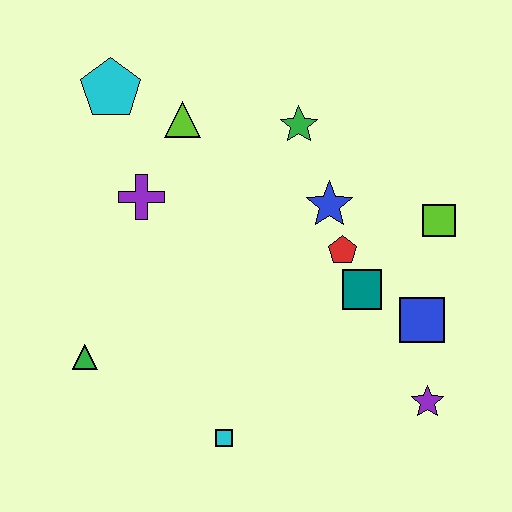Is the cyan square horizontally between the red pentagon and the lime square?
No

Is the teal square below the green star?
Yes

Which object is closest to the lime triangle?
The cyan pentagon is closest to the lime triangle.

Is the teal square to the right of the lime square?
No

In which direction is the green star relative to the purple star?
The green star is above the purple star.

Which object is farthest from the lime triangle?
The purple star is farthest from the lime triangle.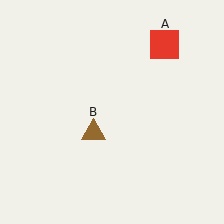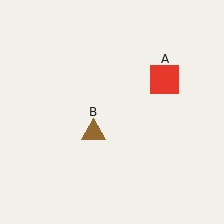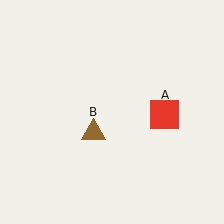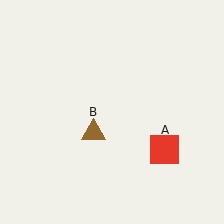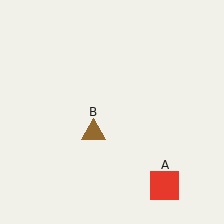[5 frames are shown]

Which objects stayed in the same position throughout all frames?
Brown triangle (object B) remained stationary.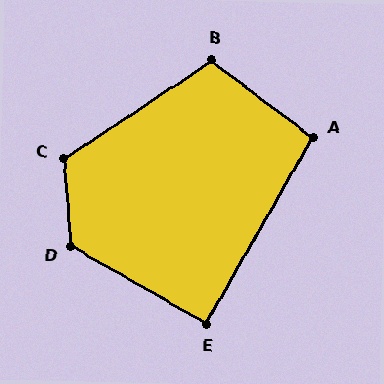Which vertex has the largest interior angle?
D, at approximately 125 degrees.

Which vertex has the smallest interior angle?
E, at approximately 90 degrees.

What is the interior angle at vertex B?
Approximately 109 degrees (obtuse).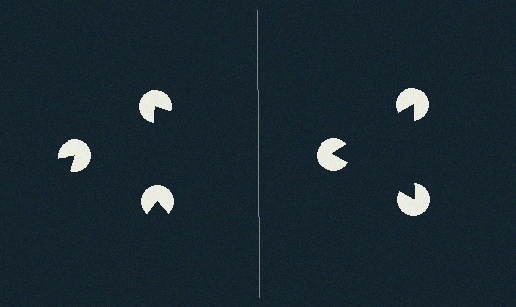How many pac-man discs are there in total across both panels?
6 — 3 on each side.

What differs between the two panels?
The pac-man discs are positioned identically on both sides; only the wedge orientations differ. On the right they align to a triangle; on the left they are misaligned.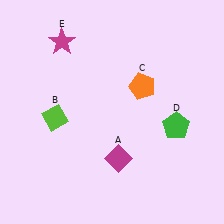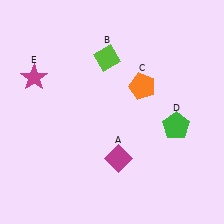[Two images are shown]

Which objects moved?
The objects that moved are: the lime diamond (B), the magenta star (E).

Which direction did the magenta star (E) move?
The magenta star (E) moved down.